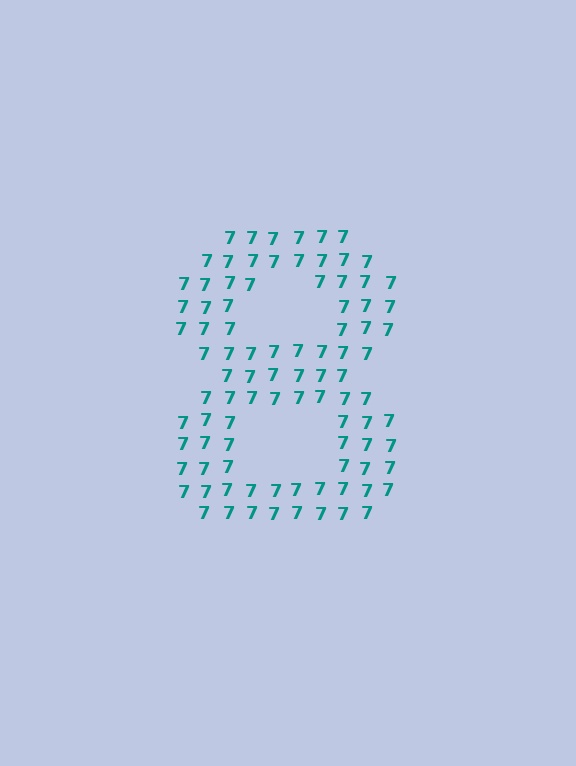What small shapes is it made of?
It is made of small digit 7's.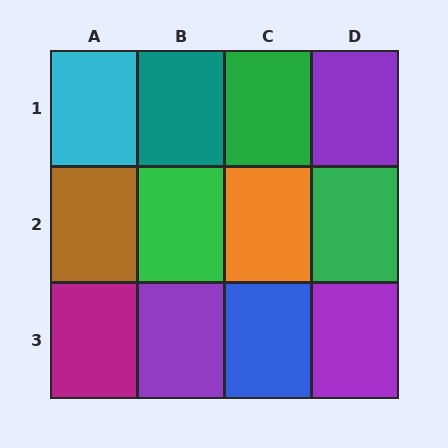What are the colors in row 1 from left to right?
Cyan, teal, green, purple.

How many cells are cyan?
1 cell is cyan.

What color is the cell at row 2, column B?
Green.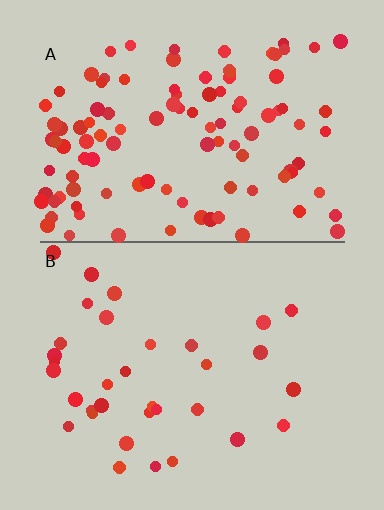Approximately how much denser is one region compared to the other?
Approximately 3.2× — region A over region B.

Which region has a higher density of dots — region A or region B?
A (the top).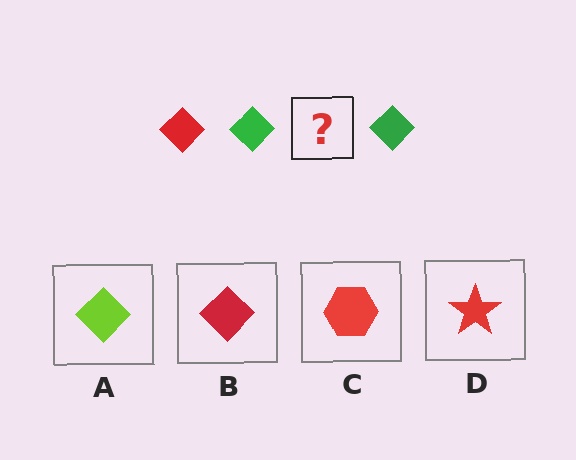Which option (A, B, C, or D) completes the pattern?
B.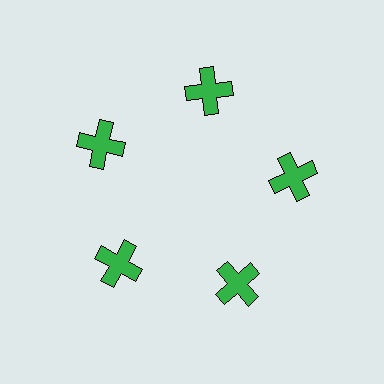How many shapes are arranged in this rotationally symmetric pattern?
There are 5 shapes, arranged in 5 groups of 1.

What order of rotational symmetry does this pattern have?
This pattern has 5-fold rotational symmetry.